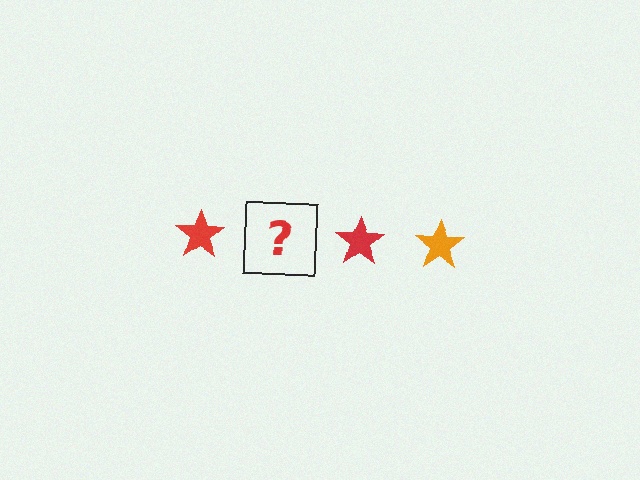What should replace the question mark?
The question mark should be replaced with an orange star.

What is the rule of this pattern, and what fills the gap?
The rule is that the pattern cycles through red, orange stars. The gap should be filled with an orange star.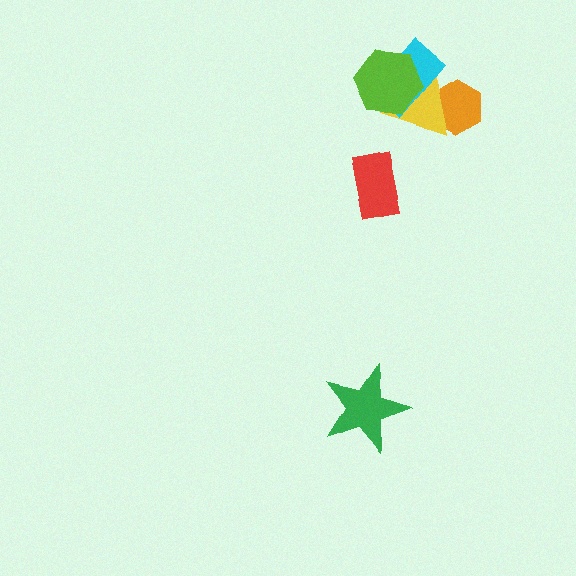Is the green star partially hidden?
No, no other shape covers it.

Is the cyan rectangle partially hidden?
Yes, it is partially covered by another shape.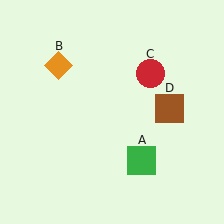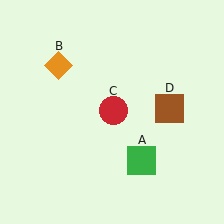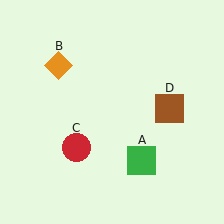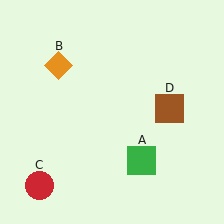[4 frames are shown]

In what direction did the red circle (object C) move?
The red circle (object C) moved down and to the left.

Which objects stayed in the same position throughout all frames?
Green square (object A) and orange diamond (object B) and brown square (object D) remained stationary.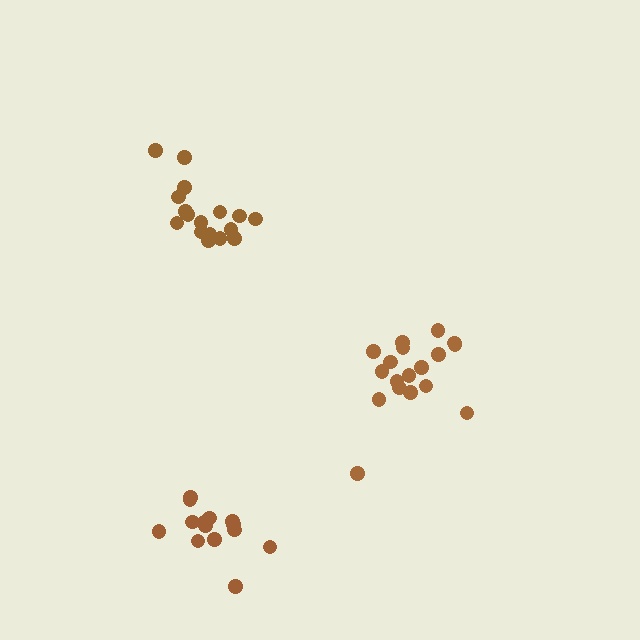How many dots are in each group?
Group 1: 18 dots, Group 2: 14 dots, Group 3: 17 dots (49 total).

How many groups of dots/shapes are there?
There are 3 groups.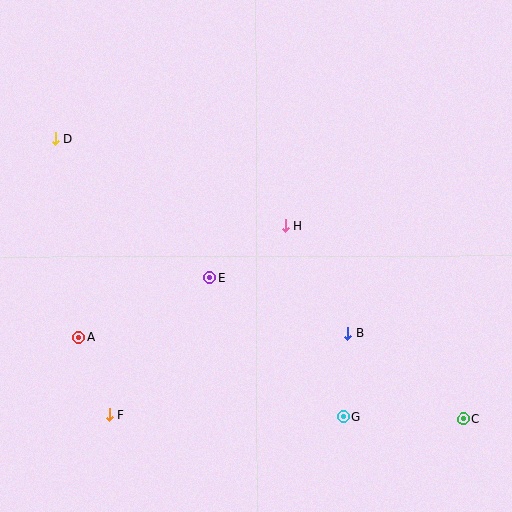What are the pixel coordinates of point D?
Point D is at (55, 139).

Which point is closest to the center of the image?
Point H at (285, 226) is closest to the center.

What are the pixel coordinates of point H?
Point H is at (285, 226).